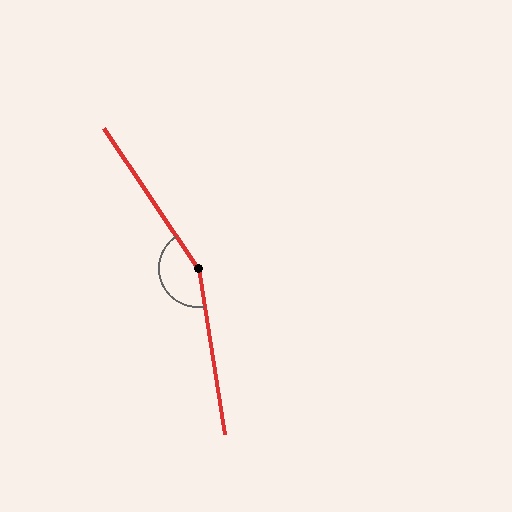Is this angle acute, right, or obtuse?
It is obtuse.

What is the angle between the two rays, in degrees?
Approximately 155 degrees.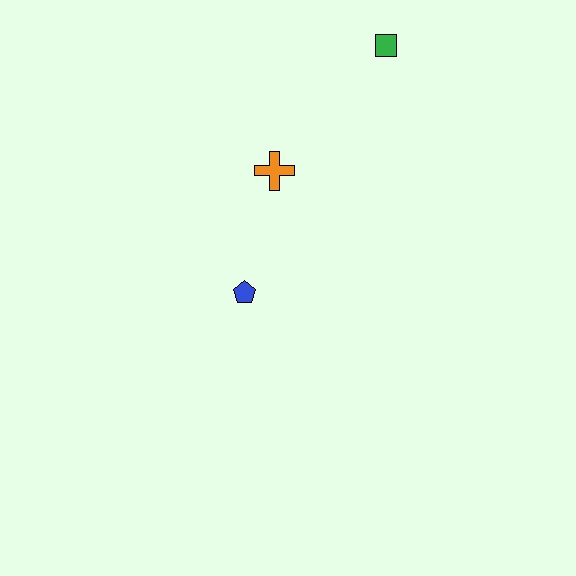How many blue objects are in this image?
There is 1 blue object.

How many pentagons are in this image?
There is 1 pentagon.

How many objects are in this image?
There are 3 objects.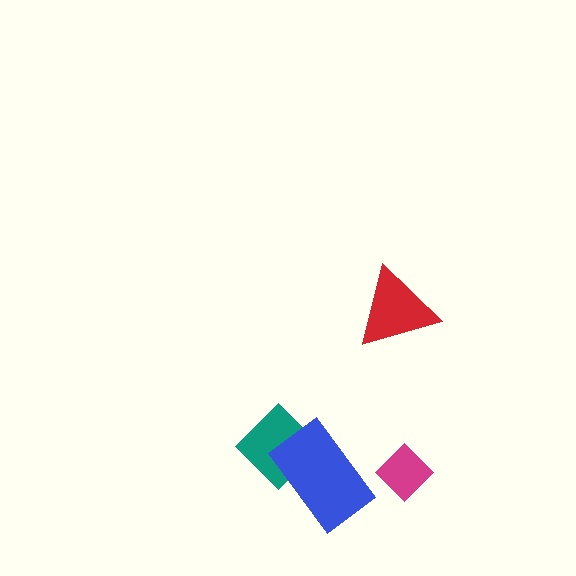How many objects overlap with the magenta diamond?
0 objects overlap with the magenta diamond.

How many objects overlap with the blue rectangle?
1 object overlaps with the blue rectangle.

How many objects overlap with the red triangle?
0 objects overlap with the red triangle.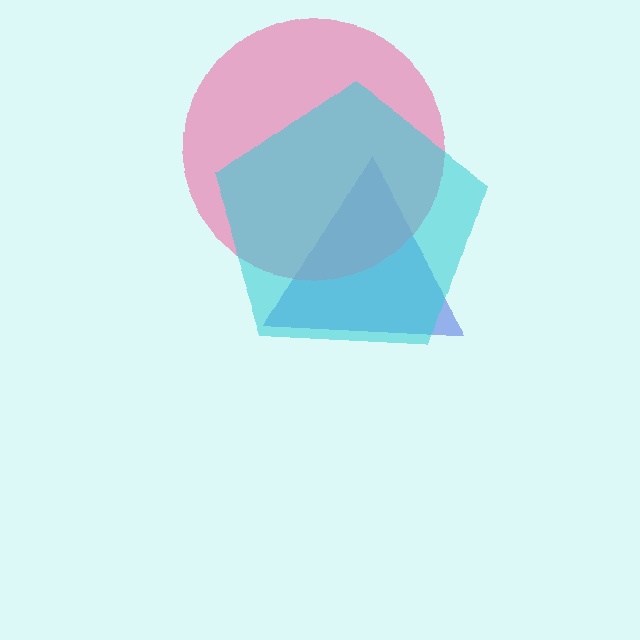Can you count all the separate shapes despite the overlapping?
Yes, there are 3 separate shapes.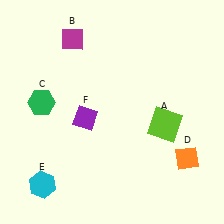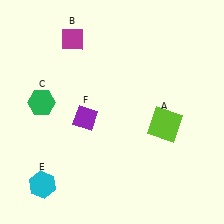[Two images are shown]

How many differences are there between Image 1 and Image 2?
There is 1 difference between the two images.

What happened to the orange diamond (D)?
The orange diamond (D) was removed in Image 2. It was in the bottom-right area of Image 1.